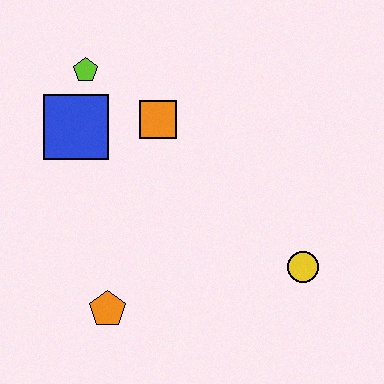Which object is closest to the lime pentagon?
The blue square is closest to the lime pentagon.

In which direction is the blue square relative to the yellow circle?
The blue square is to the left of the yellow circle.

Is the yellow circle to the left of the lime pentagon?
No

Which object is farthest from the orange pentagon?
The lime pentagon is farthest from the orange pentagon.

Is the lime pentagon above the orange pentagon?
Yes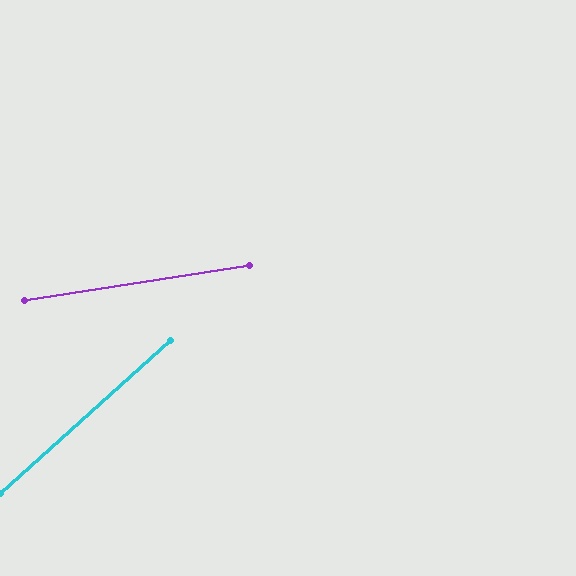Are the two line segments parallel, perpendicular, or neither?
Neither parallel nor perpendicular — they differ by about 33°.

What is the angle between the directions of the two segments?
Approximately 33 degrees.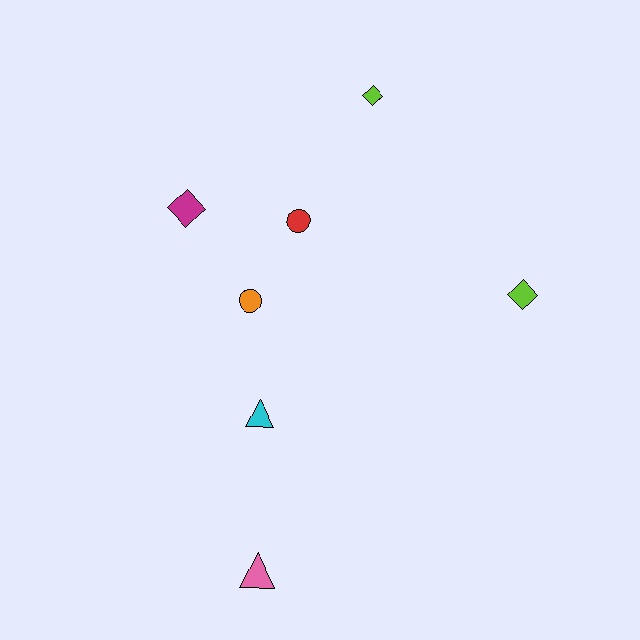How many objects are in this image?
There are 7 objects.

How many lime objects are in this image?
There are 2 lime objects.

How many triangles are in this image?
There are 2 triangles.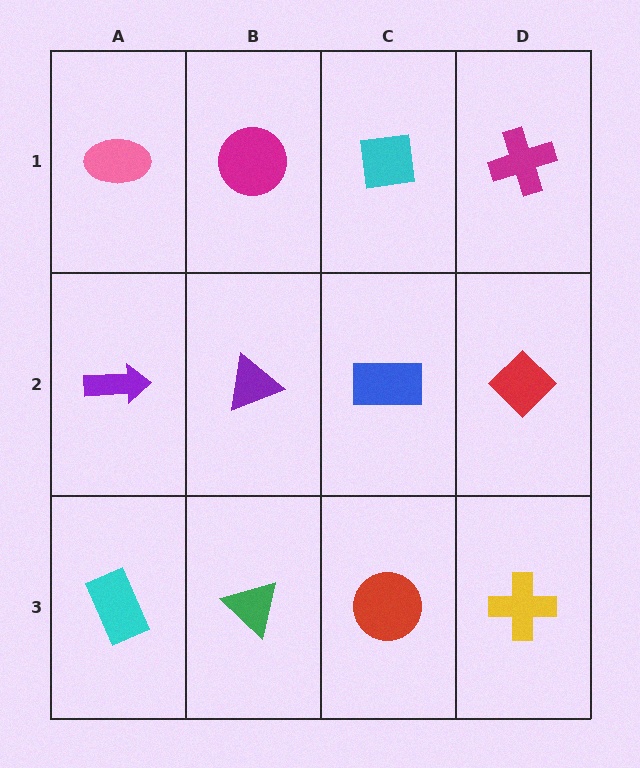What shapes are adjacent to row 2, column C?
A cyan square (row 1, column C), a red circle (row 3, column C), a purple triangle (row 2, column B), a red diamond (row 2, column D).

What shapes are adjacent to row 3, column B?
A purple triangle (row 2, column B), a cyan rectangle (row 3, column A), a red circle (row 3, column C).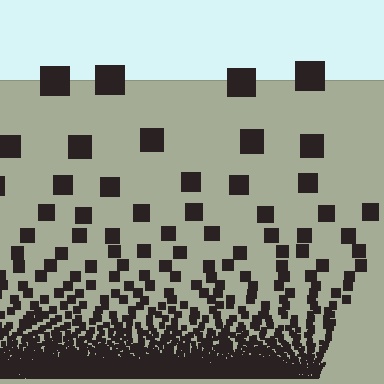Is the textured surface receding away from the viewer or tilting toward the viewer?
The surface appears to tilt toward the viewer. Texture elements get larger and sparser toward the top.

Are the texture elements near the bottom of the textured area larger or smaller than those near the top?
Smaller. The gradient is inverted — elements near the bottom are smaller and denser.